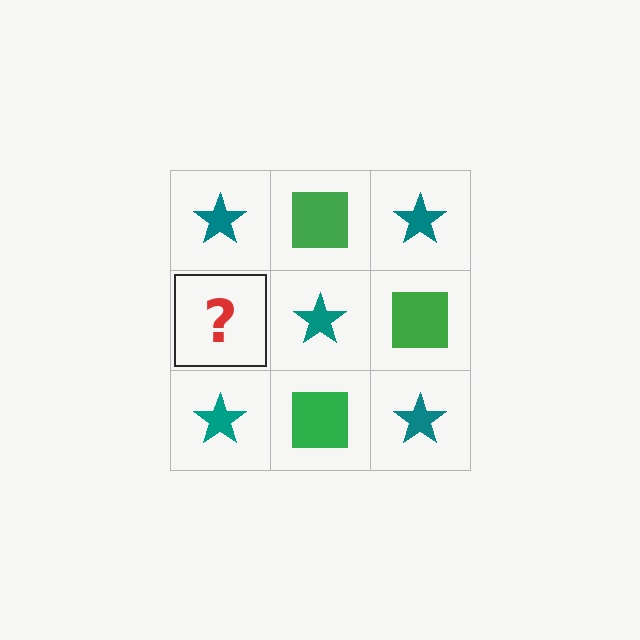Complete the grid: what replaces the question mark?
The question mark should be replaced with a green square.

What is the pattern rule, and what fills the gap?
The rule is that it alternates teal star and green square in a checkerboard pattern. The gap should be filled with a green square.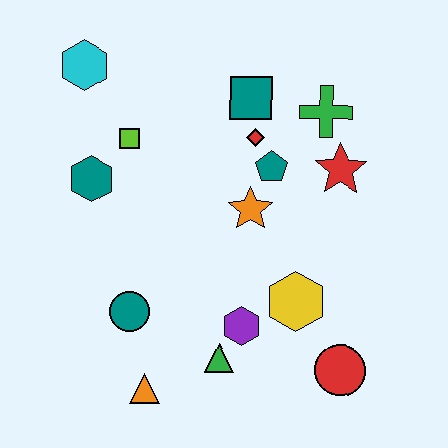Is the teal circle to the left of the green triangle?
Yes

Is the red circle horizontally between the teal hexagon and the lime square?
No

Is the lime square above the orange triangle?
Yes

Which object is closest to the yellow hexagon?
The purple hexagon is closest to the yellow hexagon.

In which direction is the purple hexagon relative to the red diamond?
The purple hexagon is below the red diamond.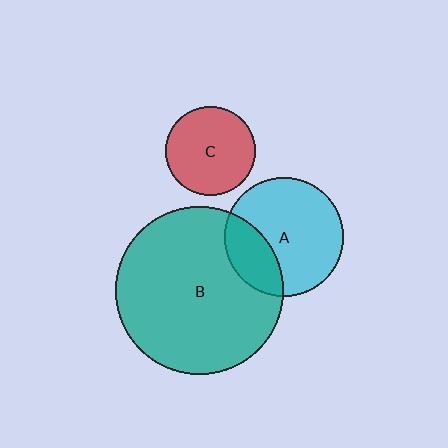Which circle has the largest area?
Circle B (teal).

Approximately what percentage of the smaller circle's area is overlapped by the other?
Approximately 25%.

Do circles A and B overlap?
Yes.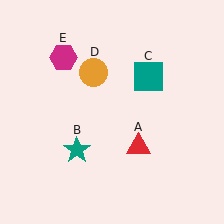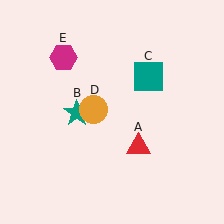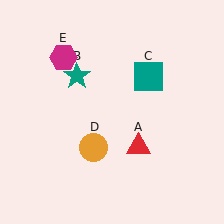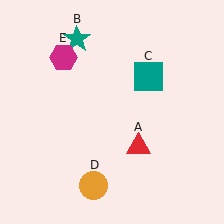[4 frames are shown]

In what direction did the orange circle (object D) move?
The orange circle (object D) moved down.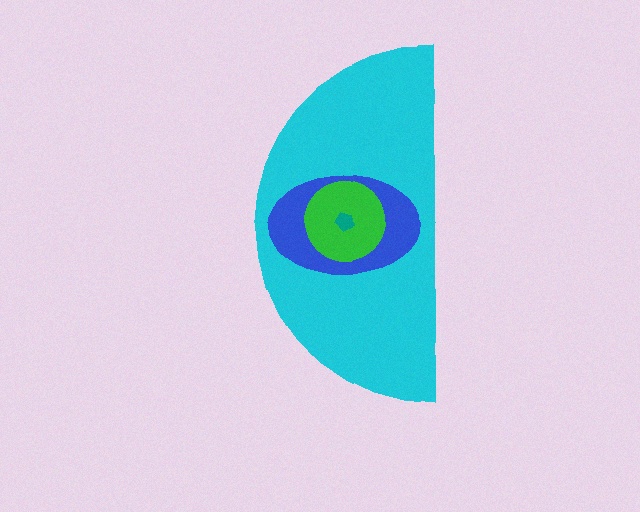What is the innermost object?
The teal pentagon.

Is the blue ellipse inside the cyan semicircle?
Yes.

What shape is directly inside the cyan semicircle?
The blue ellipse.